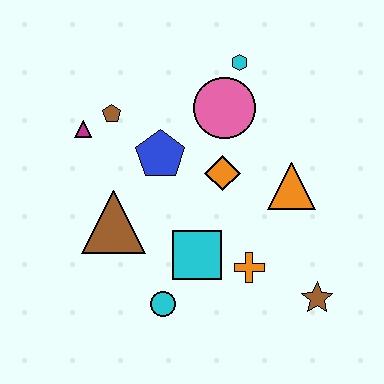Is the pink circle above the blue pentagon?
Yes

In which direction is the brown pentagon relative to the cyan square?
The brown pentagon is above the cyan square.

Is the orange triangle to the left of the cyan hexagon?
No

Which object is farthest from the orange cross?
The magenta triangle is farthest from the orange cross.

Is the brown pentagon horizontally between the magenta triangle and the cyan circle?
Yes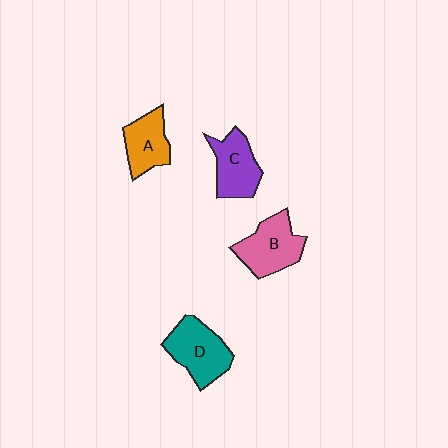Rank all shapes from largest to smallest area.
From largest to smallest: D (teal), B (pink), C (purple), A (orange).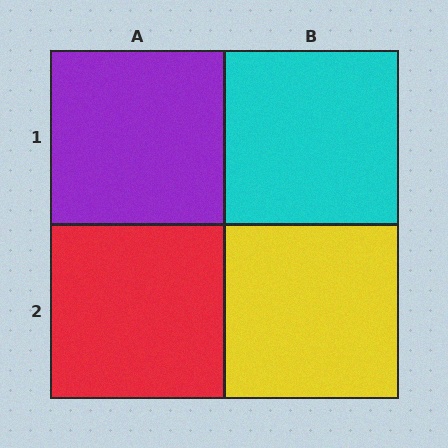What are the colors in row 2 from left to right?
Red, yellow.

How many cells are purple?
1 cell is purple.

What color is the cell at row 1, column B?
Cyan.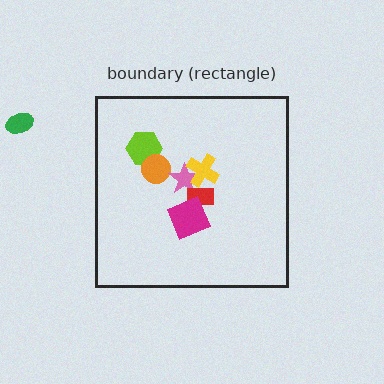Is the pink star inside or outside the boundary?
Inside.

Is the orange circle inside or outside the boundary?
Inside.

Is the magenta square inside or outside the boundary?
Inside.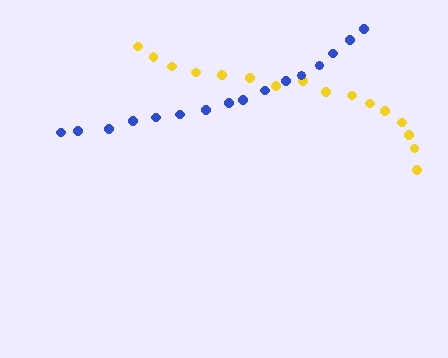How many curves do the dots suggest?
There are 2 distinct paths.